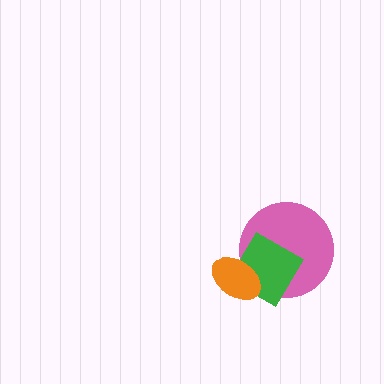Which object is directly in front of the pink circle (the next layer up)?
The green diamond is directly in front of the pink circle.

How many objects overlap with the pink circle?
2 objects overlap with the pink circle.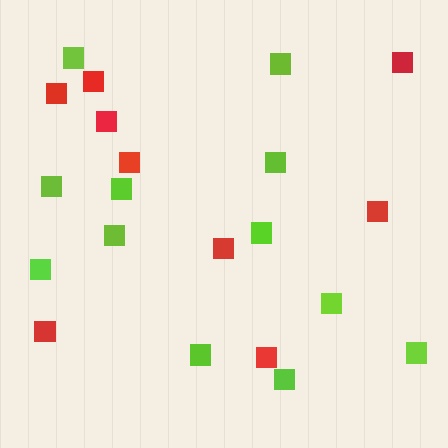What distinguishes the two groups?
There are 2 groups: one group of lime squares (12) and one group of red squares (9).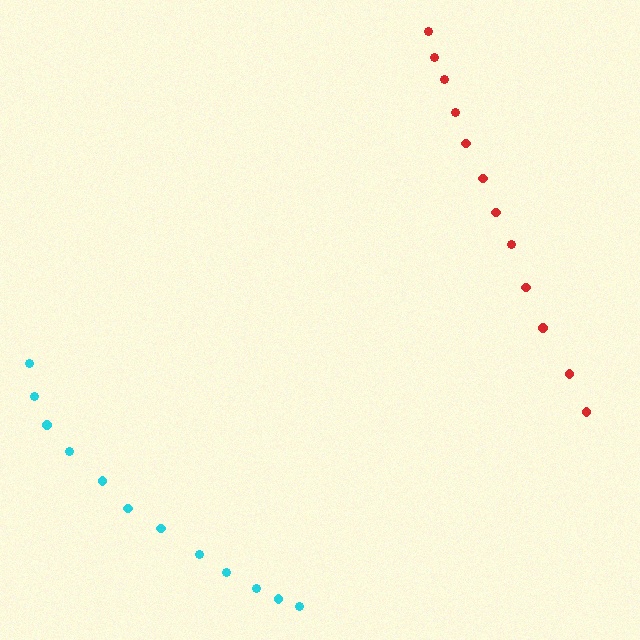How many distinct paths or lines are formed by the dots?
There are 2 distinct paths.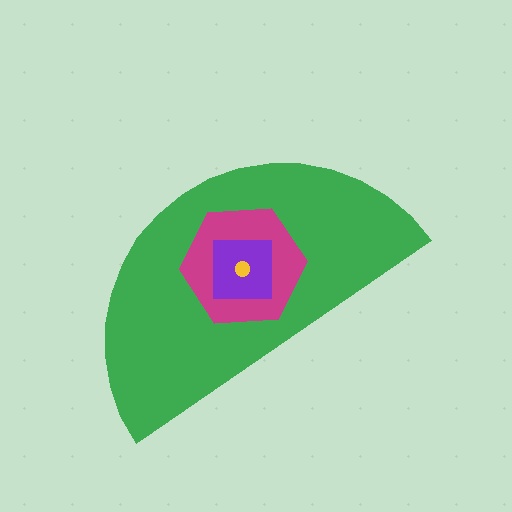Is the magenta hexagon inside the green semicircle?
Yes.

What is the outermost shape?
The green semicircle.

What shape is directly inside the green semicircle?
The magenta hexagon.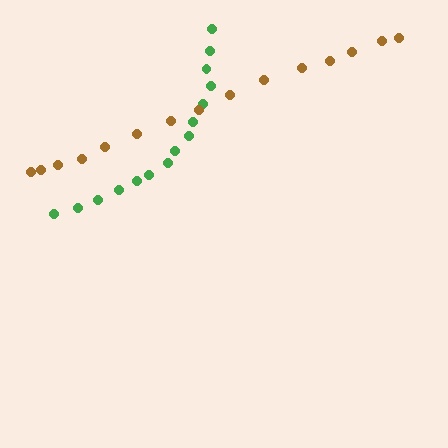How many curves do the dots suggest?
There are 2 distinct paths.